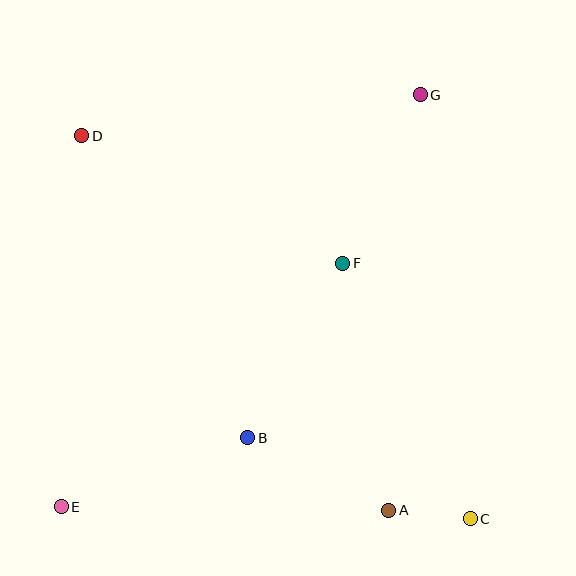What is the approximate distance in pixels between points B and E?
The distance between B and E is approximately 199 pixels.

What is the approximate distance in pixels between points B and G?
The distance between B and G is approximately 384 pixels.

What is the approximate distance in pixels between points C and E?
The distance between C and E is approximately 409 pixels.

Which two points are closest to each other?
Points A and C are closest to each other.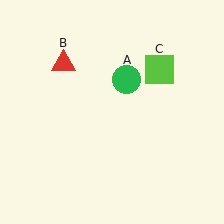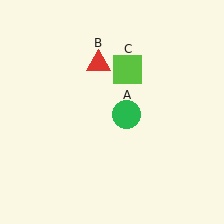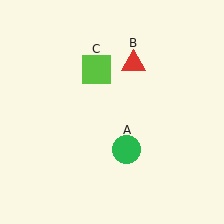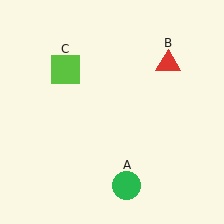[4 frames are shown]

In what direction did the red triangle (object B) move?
The red triangle (object B) moved right.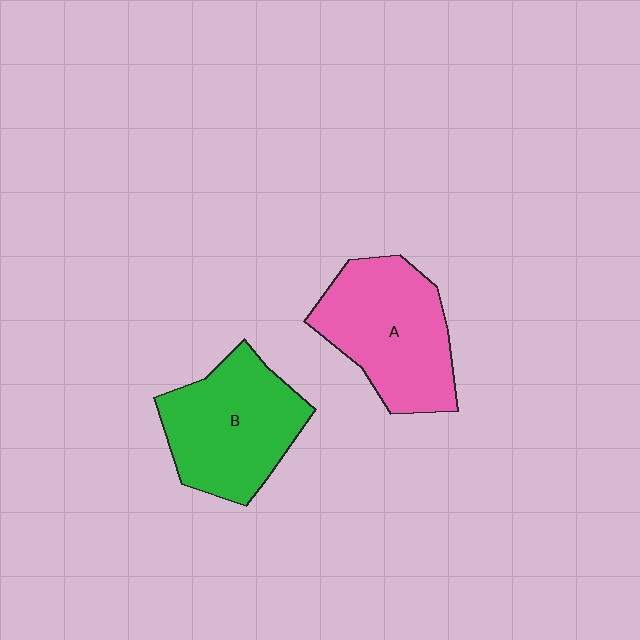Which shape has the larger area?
Shape A (pink).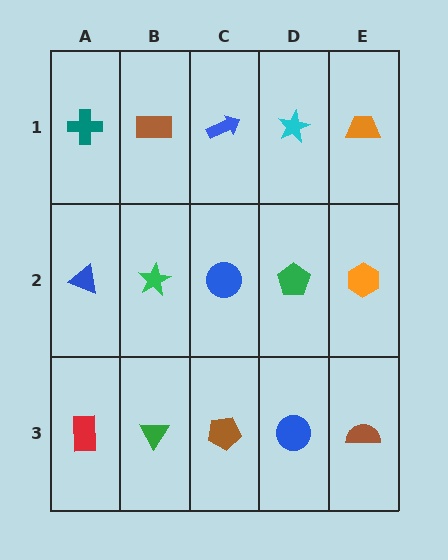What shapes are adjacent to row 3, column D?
A green pentagon (row 2, column D), a brown pentagon (row 3, column C), a brown semicircle (row 3, column E).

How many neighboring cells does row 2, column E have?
3.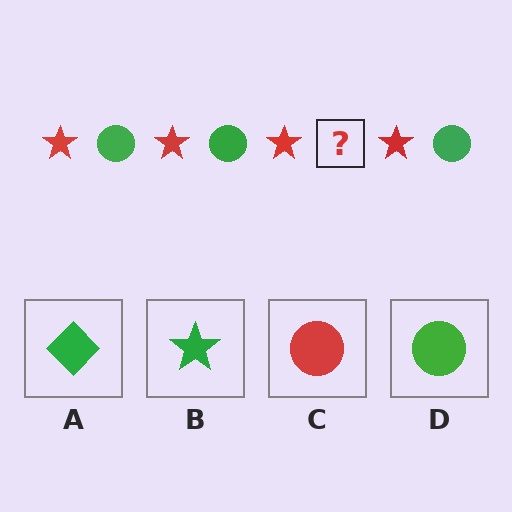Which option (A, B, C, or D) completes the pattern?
D.